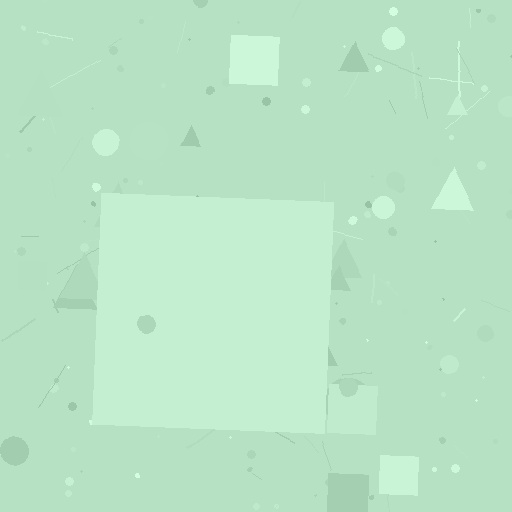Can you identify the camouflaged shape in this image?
The camouflaged shape is a square.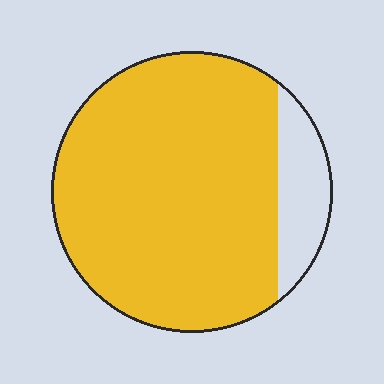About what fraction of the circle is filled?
About seven eighths (7/8).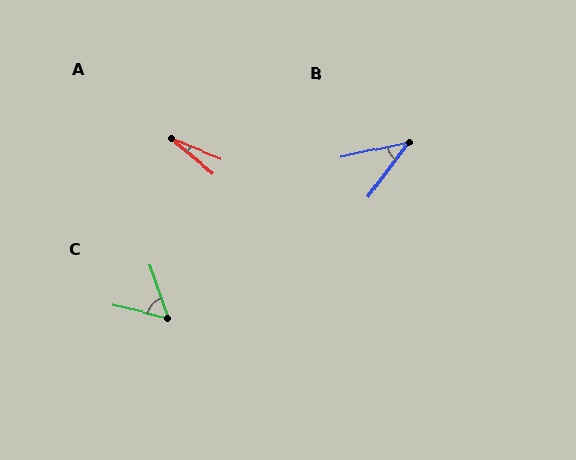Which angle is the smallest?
A, at approximately 18 degrees.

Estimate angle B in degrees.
Approximately 41 degrees.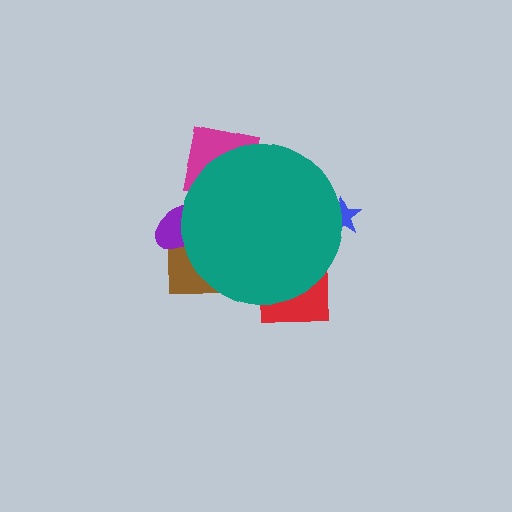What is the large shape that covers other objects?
A teal circle.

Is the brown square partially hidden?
Yes, the brown square is partially hidden behind the teal circle.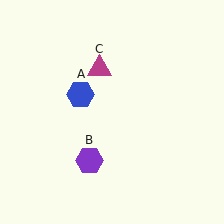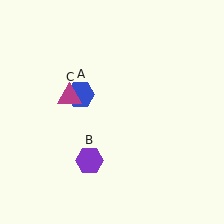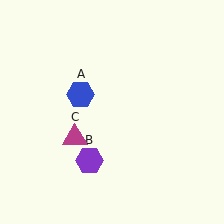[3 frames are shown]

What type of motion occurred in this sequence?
The magenta triangle (object C) rotated counterclockwise around the center of the scene.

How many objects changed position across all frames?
1 object changed position: magenta triangle (object C).